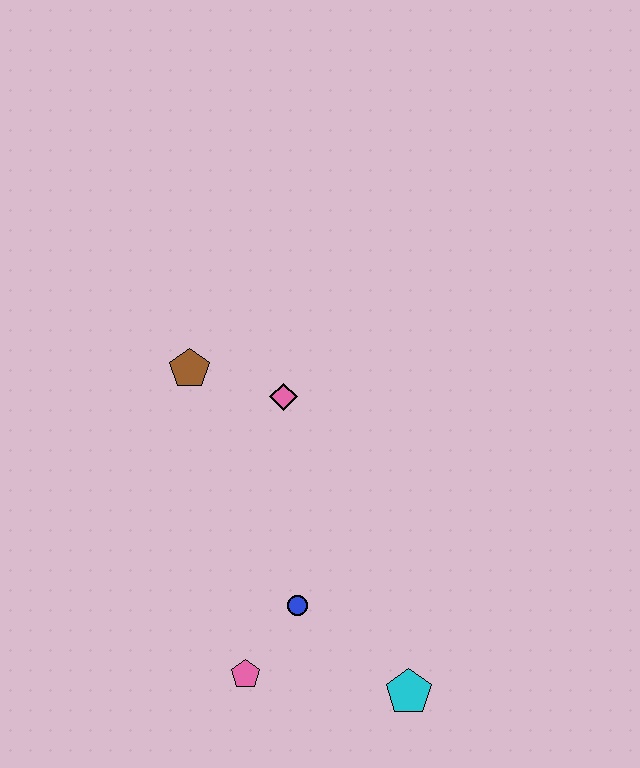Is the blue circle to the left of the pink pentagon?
No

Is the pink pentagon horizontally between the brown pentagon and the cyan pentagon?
Yes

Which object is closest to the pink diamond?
The brown pentagon is closest to the pink diamond.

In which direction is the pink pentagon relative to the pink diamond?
The pink pentagon is below the pink diamond.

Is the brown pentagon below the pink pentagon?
No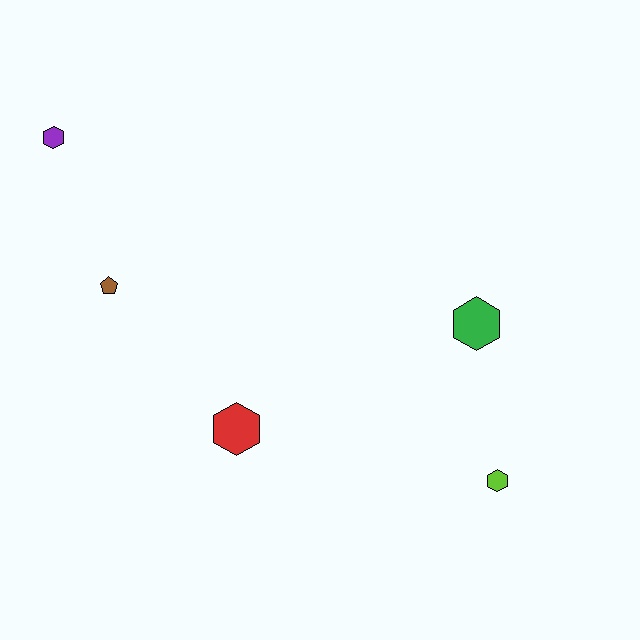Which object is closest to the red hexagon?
The brown pentagon is closest to the red hexagon.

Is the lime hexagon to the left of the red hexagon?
No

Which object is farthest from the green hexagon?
The purple hexagon is farthest from the green hexagon.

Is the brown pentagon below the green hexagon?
No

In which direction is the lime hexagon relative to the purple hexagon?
The lime hexagon is to the right of the purple hexagon.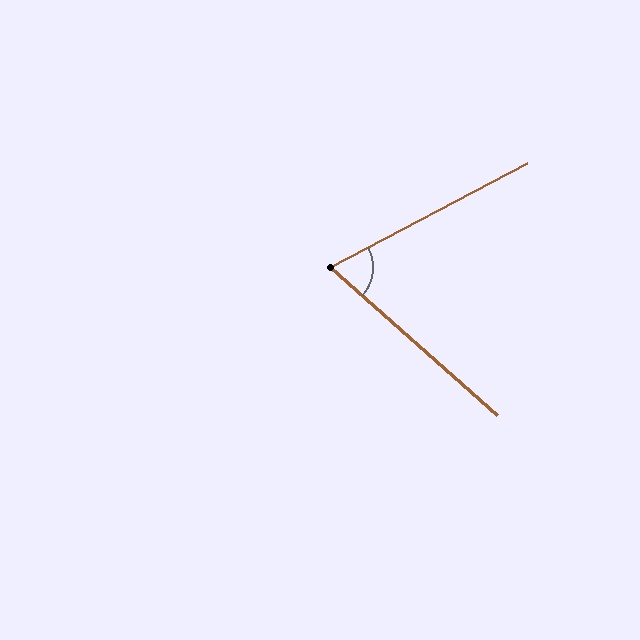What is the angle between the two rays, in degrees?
Approximately 69 degrees.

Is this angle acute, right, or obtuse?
It is acute.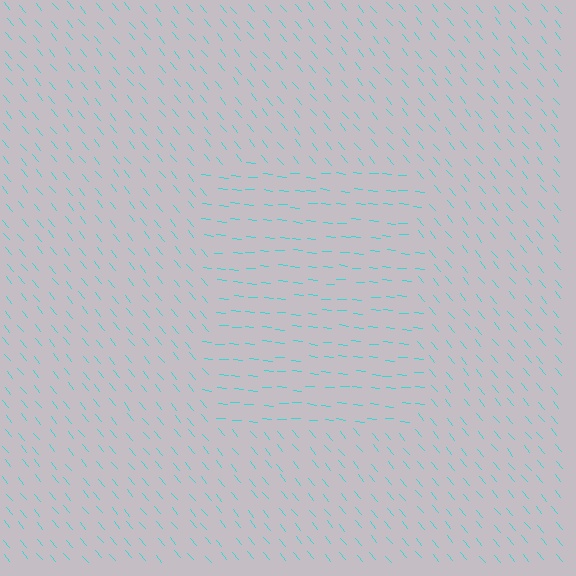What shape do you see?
I see a rectangle.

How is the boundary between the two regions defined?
The boundary is defined purely by a change in line orientation (approximately 45 degrees difference). All lines are the same color and thickness.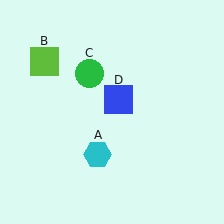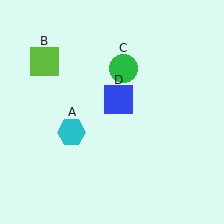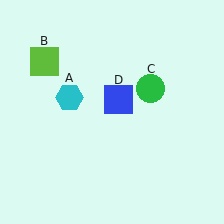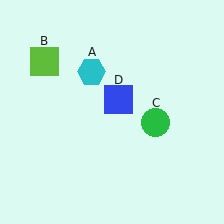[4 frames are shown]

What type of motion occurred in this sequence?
The cyan hexagon (object A), green circle (object C) rotated clockwise around the center of the scene.